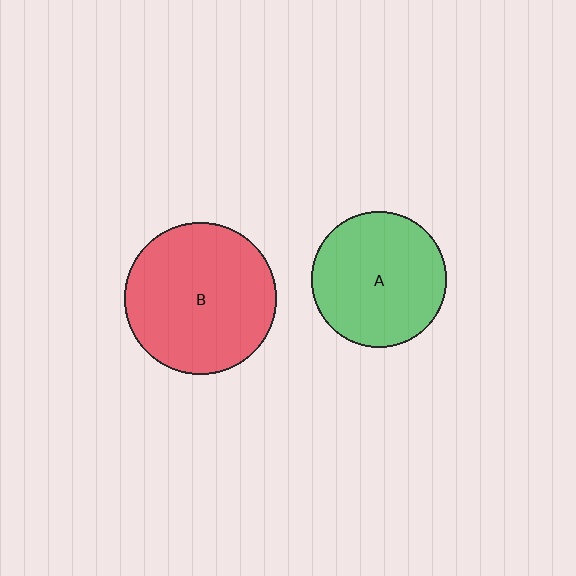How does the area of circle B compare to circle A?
Approximately 1.3 times.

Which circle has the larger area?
Circle B (red).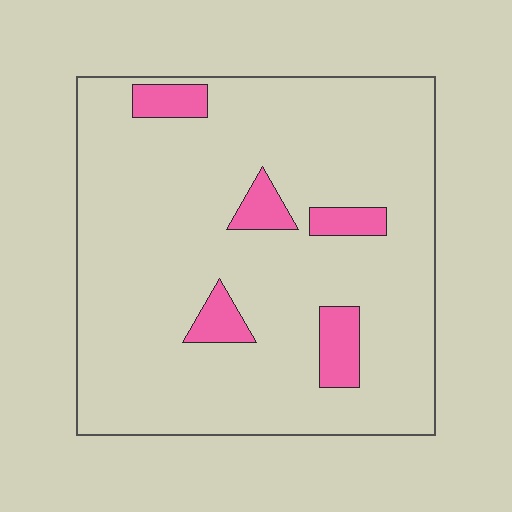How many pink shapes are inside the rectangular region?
5.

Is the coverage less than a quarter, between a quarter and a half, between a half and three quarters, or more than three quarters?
Less than a quarter.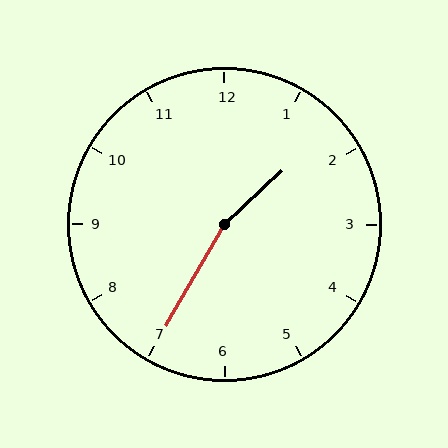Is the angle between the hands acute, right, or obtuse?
It is obtuse.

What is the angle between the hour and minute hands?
Approximately 162 degrees.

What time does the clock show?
1:35.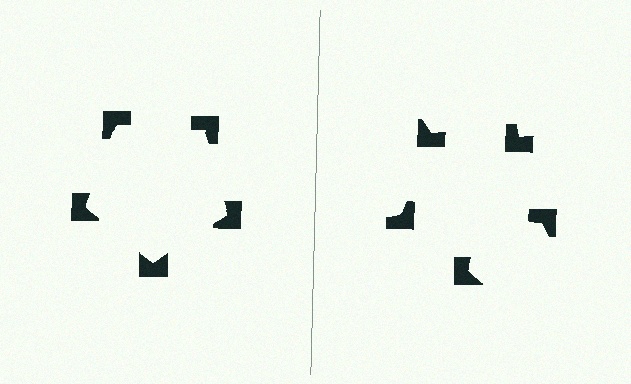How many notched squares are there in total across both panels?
10 — 5 on each side.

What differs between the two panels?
The notched squares are positioned identically on both sides; only the wedge orientations differ. On the left they align to a pentagon; on the right they are misaligned.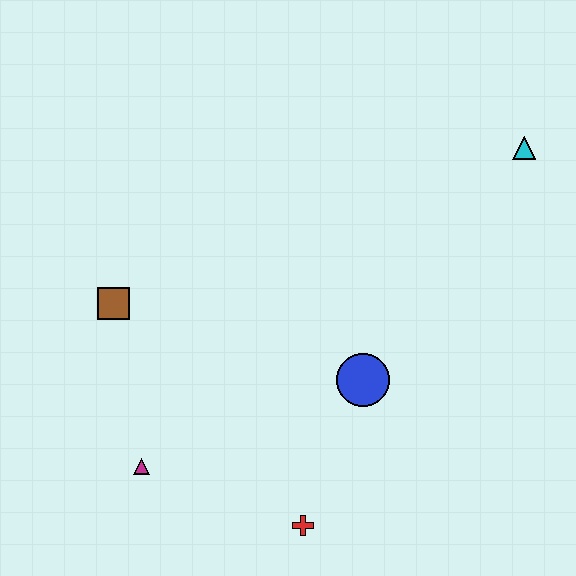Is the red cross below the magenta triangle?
Yes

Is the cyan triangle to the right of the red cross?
Yes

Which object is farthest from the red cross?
The cyan triangle is farthest from the red cross.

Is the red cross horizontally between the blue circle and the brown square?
Yes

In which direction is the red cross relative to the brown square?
The red cross is below the brown square.